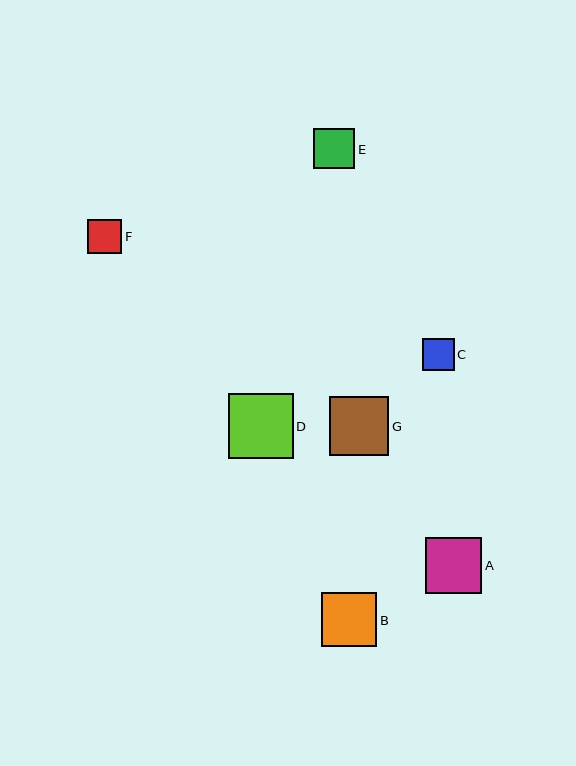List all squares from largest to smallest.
From largest to smallest: D, G, A, B, E, F, C.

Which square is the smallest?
Square C is the smallest with a size of approximately 32 pixels.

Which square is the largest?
Square D is the largest with a size of approximately 65 pixels.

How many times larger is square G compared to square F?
Square G is approximately 1.7 times the size of square F.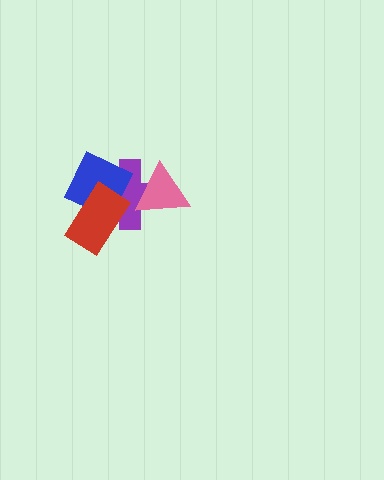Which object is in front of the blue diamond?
The red rectangle is in front of the blue diamond.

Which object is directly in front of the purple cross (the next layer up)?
The blue diamond is directly in front of the purple cross.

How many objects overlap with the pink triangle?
1 object overlaps with the pink triangle.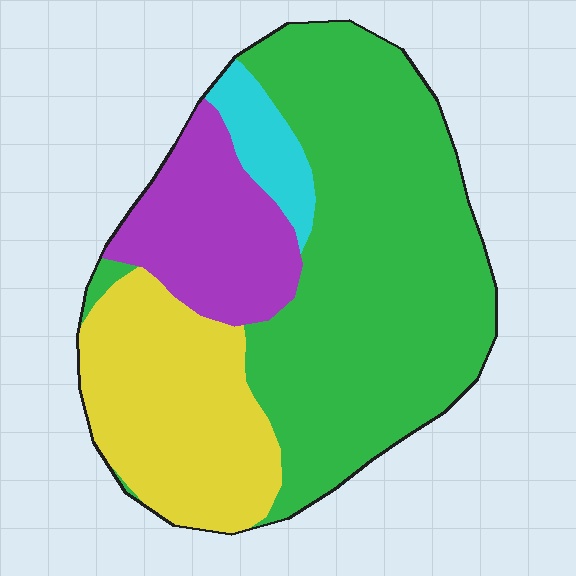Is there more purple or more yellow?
Yellow.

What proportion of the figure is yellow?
Yellow takes up between a sixth and a third of the figure.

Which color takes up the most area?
Green, at roughly 55%.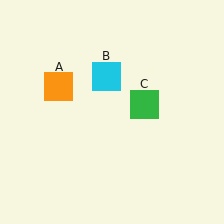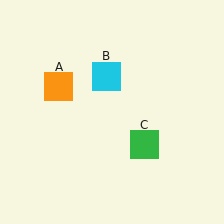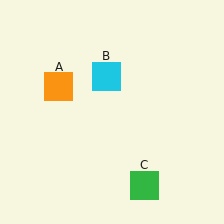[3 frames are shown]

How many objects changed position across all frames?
1 object changed position: green square (object C).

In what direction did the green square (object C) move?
The green square (object C) moved down.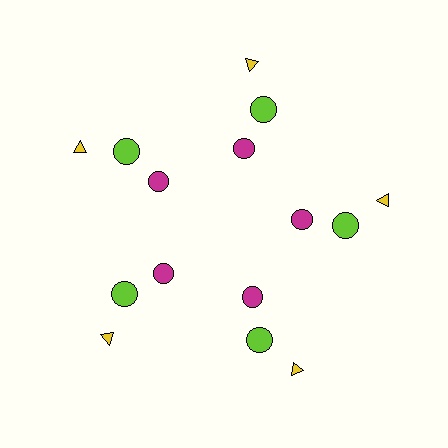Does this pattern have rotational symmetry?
Yes, this pattern has 5-fold rotational symmetry. It looks the same after rotating 72 degrees around the center.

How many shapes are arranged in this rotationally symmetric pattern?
There are 15 shapes, arranged in 5 groups of 3.